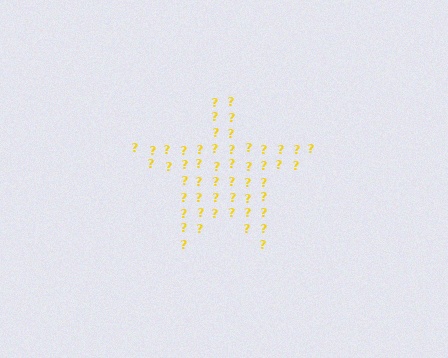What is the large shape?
The large shape is a star.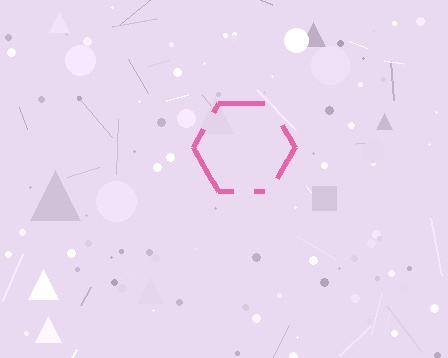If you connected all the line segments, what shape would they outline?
They would outline a hexagon.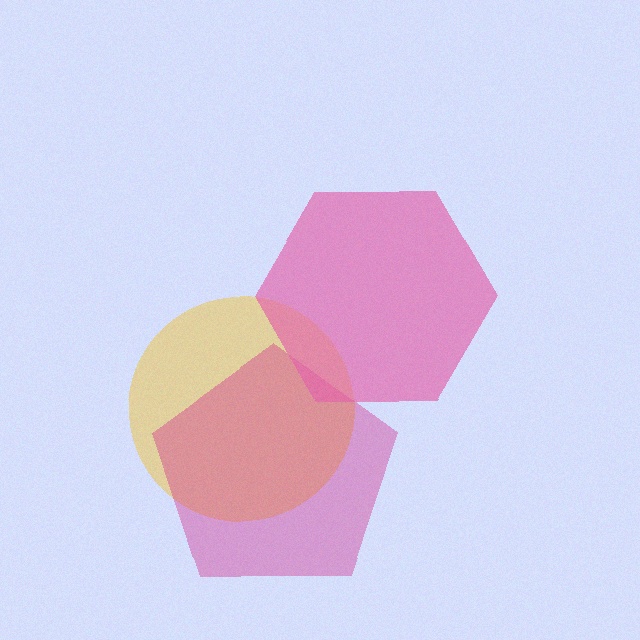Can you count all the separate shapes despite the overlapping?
Yes, there are 3 separate shapes.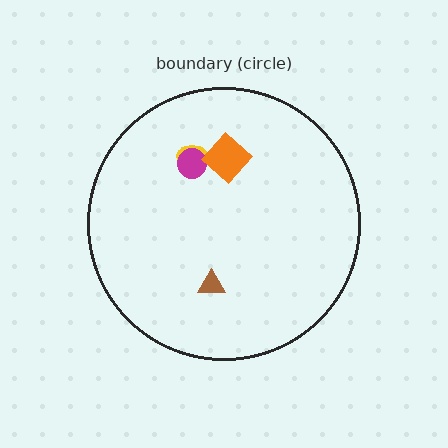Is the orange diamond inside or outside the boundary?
Inside.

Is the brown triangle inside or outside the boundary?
Inside.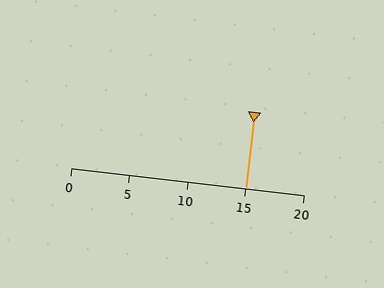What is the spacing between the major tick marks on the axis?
The major ticks are spaced 5 apart.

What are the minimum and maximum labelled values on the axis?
The axis runs from 0 to 20.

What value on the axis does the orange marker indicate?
The marker indicates approximately 15.